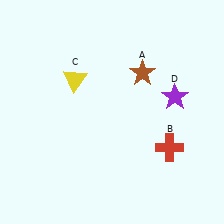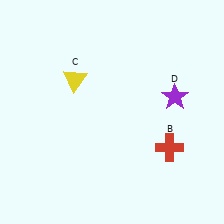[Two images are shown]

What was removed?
The brown star (A) was removed in Image 2.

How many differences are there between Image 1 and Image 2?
There is 1 difference between the two images.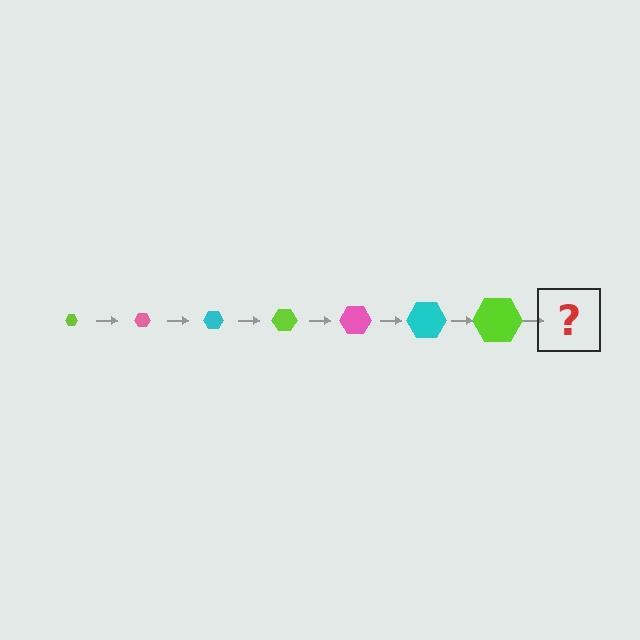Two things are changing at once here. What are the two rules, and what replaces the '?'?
The two rules are that the hexagon grows larger each step and the color cycles through lime, pink, and cyan. The '?' should be a pink hexagon, larger than the previous one.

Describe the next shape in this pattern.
It should be a pink hexagon, larger than the previous one.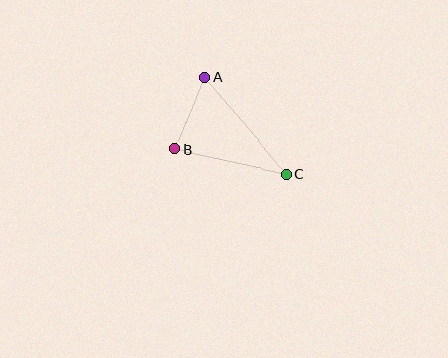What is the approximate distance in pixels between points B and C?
The distance between B and C is approximately 114 pixels.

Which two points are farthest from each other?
Points A and C are farthest from each other.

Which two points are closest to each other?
Points A and B are closest to each other.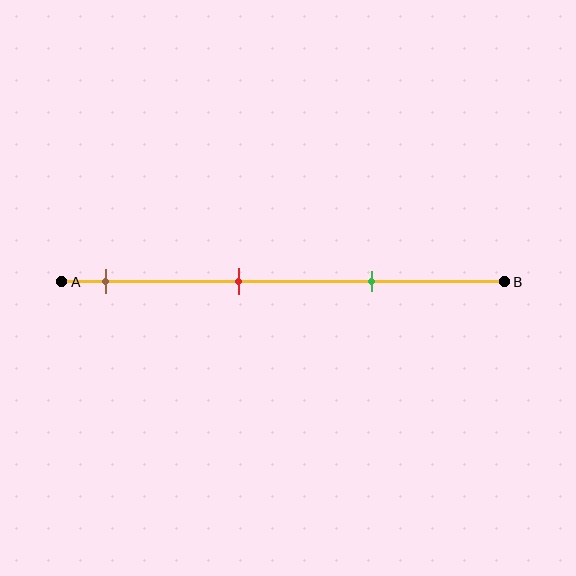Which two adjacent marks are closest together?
The red and green marks are the closest adjacent pair.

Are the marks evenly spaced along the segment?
Yes, the marks are approximately evenly spaced.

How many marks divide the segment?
There are 3 marks dividing the segment.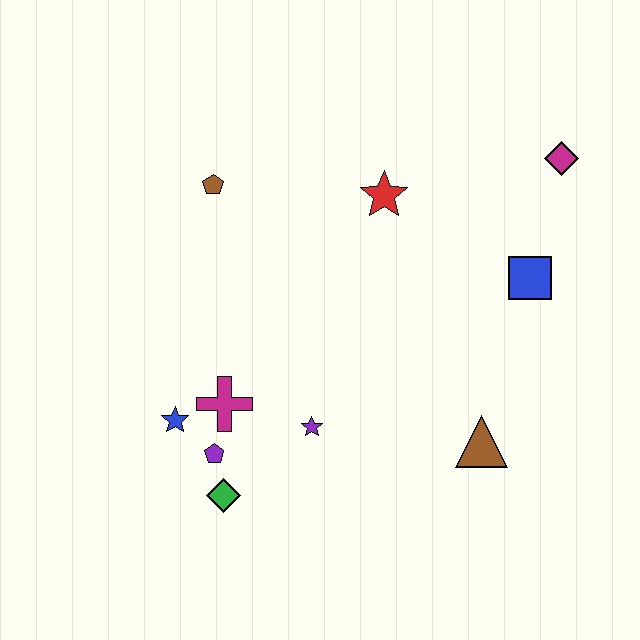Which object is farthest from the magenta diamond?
The green diamond is farthest from the magenta diamond.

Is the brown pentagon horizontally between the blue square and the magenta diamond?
No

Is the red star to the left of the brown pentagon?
No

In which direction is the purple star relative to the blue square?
The purple star is to the left of the blue square.